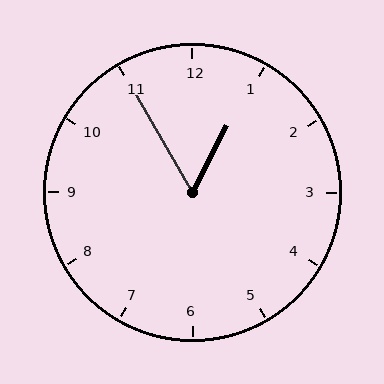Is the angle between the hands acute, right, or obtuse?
It is acute.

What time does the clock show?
12:55.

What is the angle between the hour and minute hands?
Approximately 58 degrees.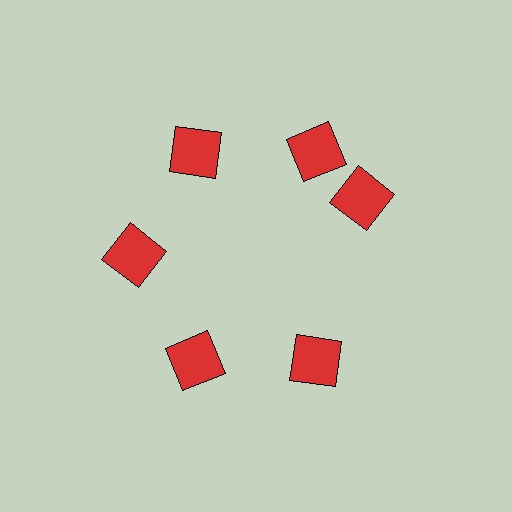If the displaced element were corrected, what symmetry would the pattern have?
It would have 6-fold rotational symmetry — the pattern would map onto itself every 60 degrees.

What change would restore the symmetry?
The symmetry would be restored by rotating it back into even spacing with its neighbors so that all 6 squares sit at equal angles and equal distance from the center.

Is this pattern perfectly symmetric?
No. The 6 red squares are arranged in a ring, but one element near the 3 o'clock position is rotated out of alignment along the ring, breaking the 6-fold rotational symmetry.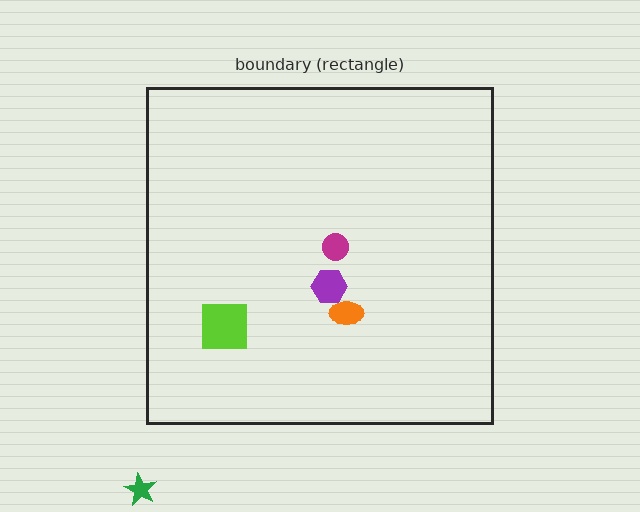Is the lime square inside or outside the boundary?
Inside.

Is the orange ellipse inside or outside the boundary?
Inside.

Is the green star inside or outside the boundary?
Outside.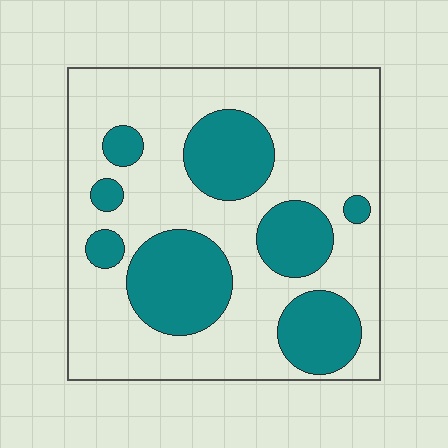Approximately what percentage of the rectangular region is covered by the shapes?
Approximately 30%.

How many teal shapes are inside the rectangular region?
8.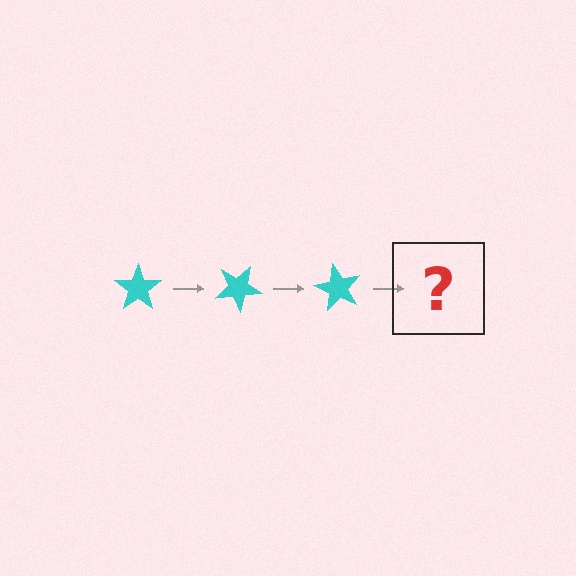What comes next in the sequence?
The next element should be a cyan star rotated 90 degrees.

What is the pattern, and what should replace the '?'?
The pattern is that the star rotates 30 degrees each step. The '?' should be a cyan star rotated 90 degrees.